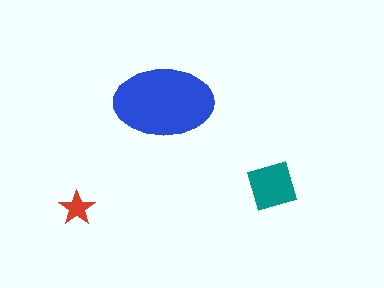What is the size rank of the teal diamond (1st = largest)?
2nd.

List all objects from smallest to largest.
The red star, the teal diamond, the blue ellipse.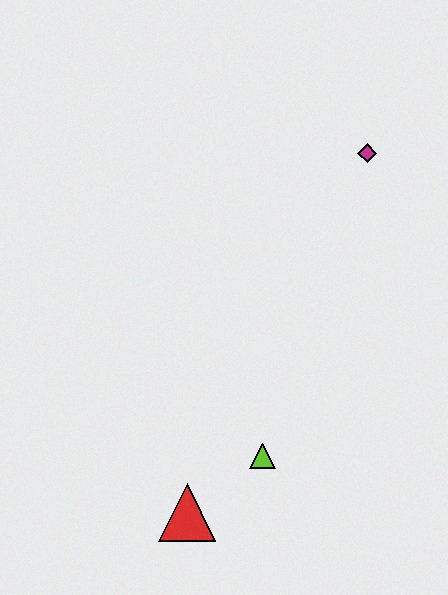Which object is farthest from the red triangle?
The magenta diamond is farthest from the red triangle.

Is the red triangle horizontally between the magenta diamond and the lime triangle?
No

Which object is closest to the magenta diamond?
The lime triangle is closest to the magenta diamond.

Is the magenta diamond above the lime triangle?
Yes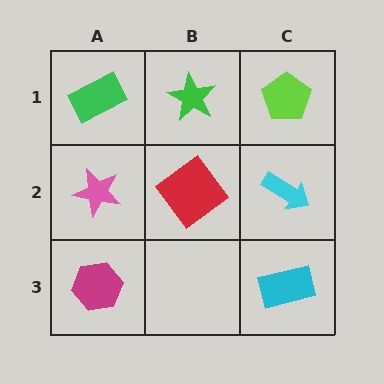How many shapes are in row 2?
3 shapes.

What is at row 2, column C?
A cyan arrow.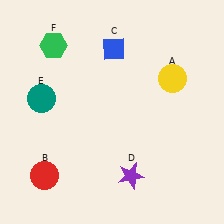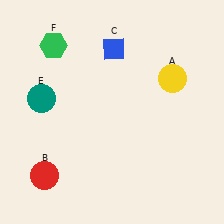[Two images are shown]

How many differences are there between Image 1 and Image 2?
There is 1 difference between the two images.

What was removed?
The purple star (D) was removed in Image 2.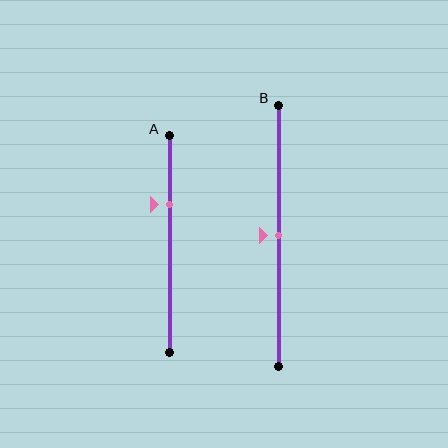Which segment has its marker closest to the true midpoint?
Segment B has its marker closest to the true midpoint.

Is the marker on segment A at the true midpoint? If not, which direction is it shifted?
No, the marker on segment A is shifted upward by about 19% of the segment length.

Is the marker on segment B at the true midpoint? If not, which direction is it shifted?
Yes, the marker on segment B is at the true midpoint.